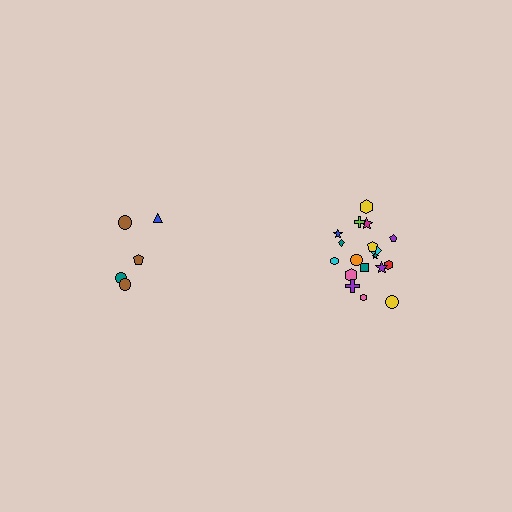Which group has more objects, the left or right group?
The right group.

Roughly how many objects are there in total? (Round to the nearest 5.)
Roughly 25 objects in total.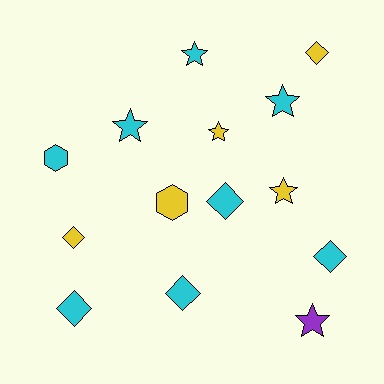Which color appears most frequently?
Cyan, with 8 objects.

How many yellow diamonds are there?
There are 2 yellow diamonds.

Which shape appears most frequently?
Star, with 6 objects.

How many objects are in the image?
There are 14 objects.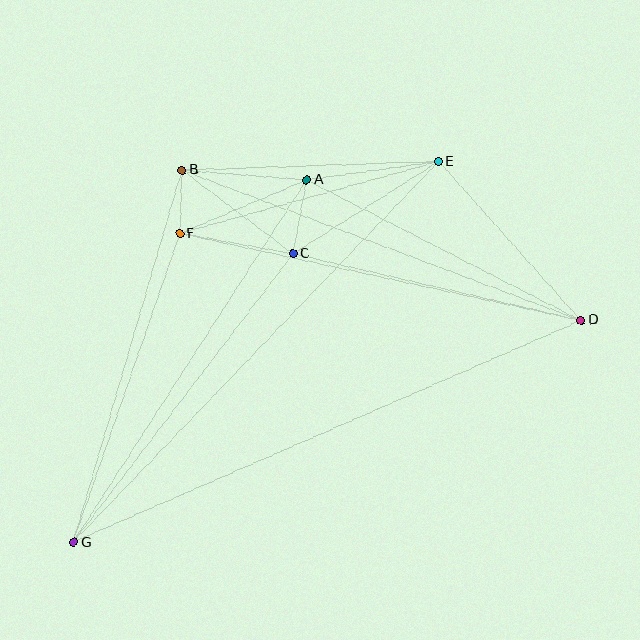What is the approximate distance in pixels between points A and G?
The distance between A and G is approximately 431 pixels.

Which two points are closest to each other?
Points B and F are closest to each other.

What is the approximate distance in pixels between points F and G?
The distance between F and G is approximately 327 pixels.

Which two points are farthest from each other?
Points D and G are farthest from each other.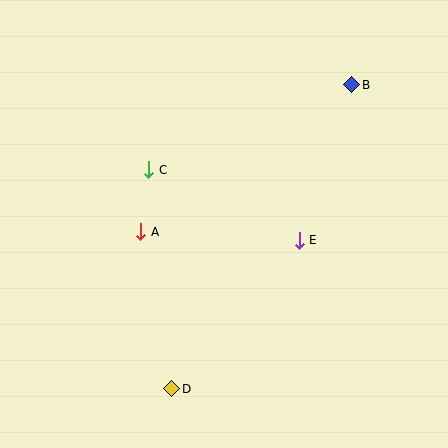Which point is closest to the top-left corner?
Point C is closest to the top-left corner.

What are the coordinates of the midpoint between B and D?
The midpoint between B and D is at (262, 237).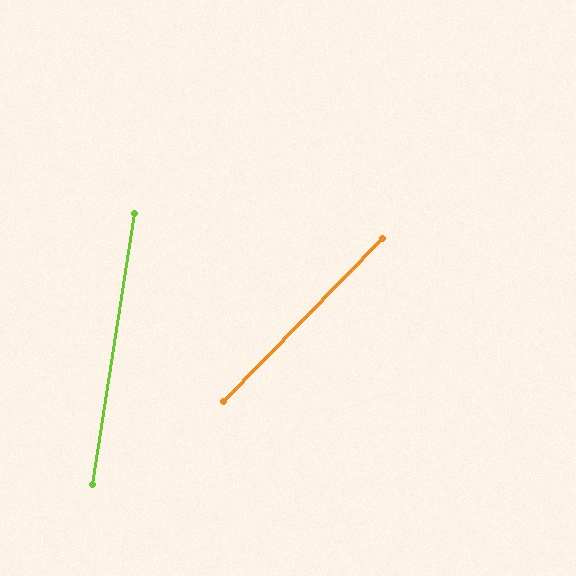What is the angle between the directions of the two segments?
Approximately 35 degrees.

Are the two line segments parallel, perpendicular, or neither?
Neither parallel nor perpendicular — they differ by about 35°.